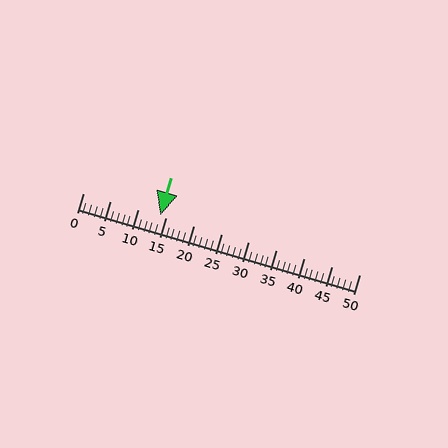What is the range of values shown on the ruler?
The ruler shows values from 0 to 50.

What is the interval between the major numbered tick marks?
The major tick marks are spaced 5 units apart.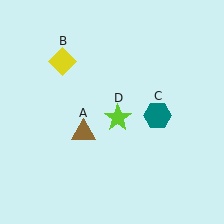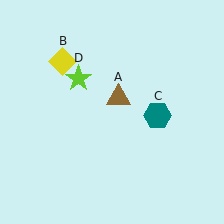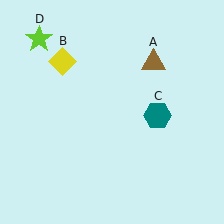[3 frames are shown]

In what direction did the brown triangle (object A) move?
The brown triangle (object A) moved up and to the right.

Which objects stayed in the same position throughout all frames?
Yellow diamond (object B) and teal hexagon (object C) remained stationary.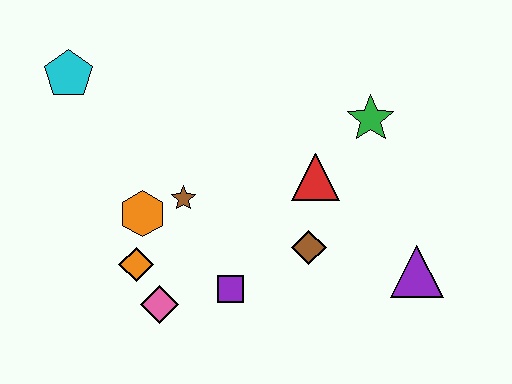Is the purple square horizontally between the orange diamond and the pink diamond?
No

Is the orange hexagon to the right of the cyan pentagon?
Yes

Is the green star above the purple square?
Yes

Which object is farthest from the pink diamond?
The green star is farthest from the pink diamond.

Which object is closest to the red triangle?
The brown diamond is closest to the red triangle.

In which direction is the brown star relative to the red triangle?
The brown star is to the left of the red triangle.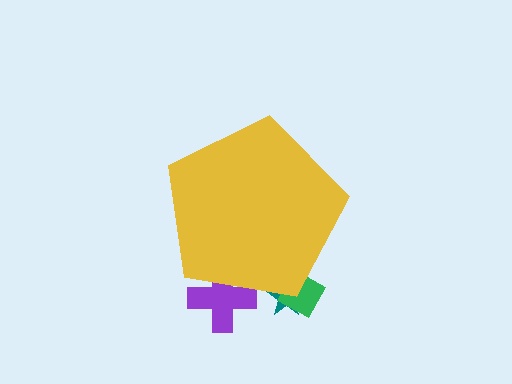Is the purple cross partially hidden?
Yes, the purple cross is partially hidden behind the yellow pentagon.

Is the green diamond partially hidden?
Yes, the green diamond is partially hidden behind the yellow pentagon.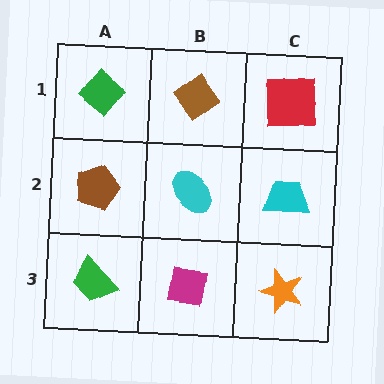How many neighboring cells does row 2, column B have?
4.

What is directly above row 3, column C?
A cyan trapezoid.